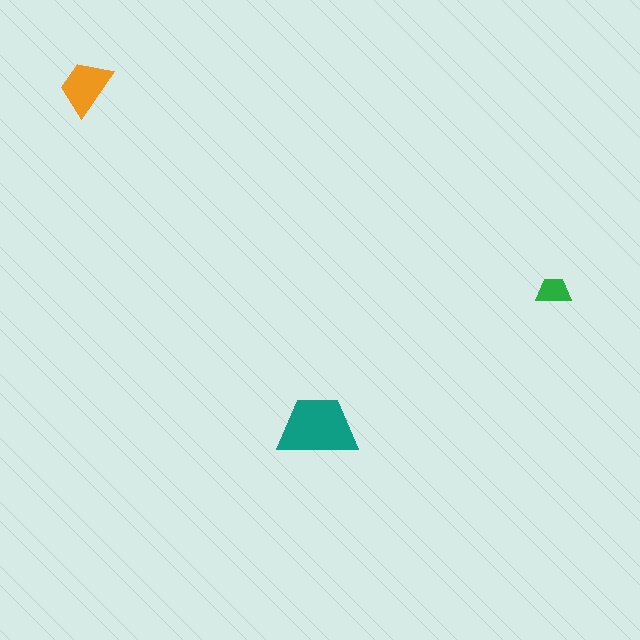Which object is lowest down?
The teal trapezoid is bottommost.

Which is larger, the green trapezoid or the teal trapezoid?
The teal one.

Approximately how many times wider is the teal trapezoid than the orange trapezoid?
About 1.5 times wider.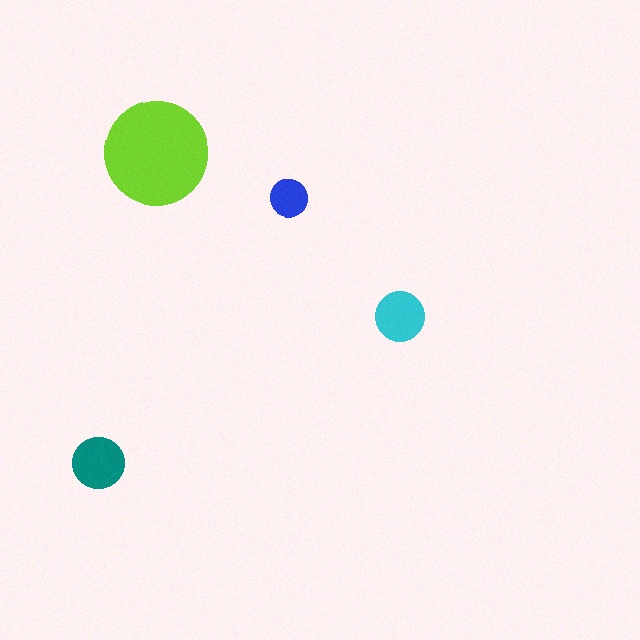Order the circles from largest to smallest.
the lime one, the teal one, the cyan one, the blue one.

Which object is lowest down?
The teal circle is bottommost.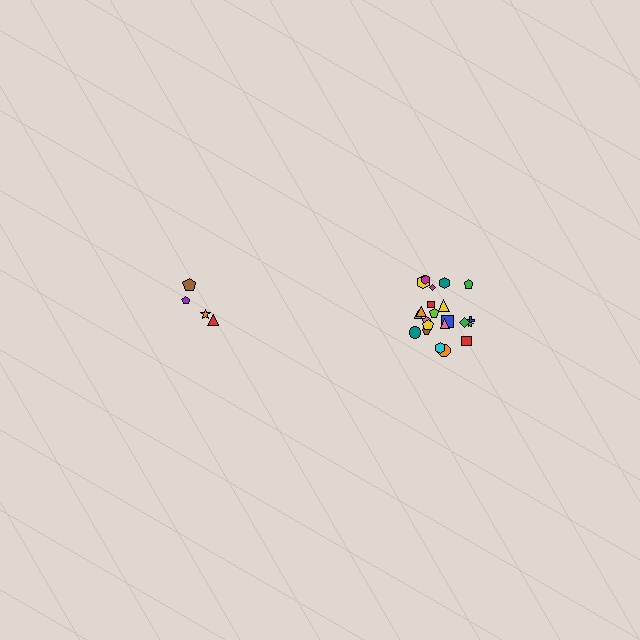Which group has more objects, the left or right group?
The right group.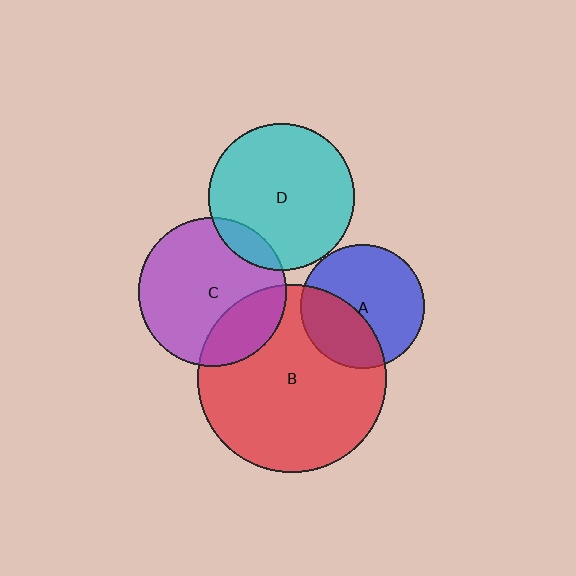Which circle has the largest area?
Circle B (red).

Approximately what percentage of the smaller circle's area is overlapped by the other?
Approximately 10%.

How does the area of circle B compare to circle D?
Approximately 1.7 times.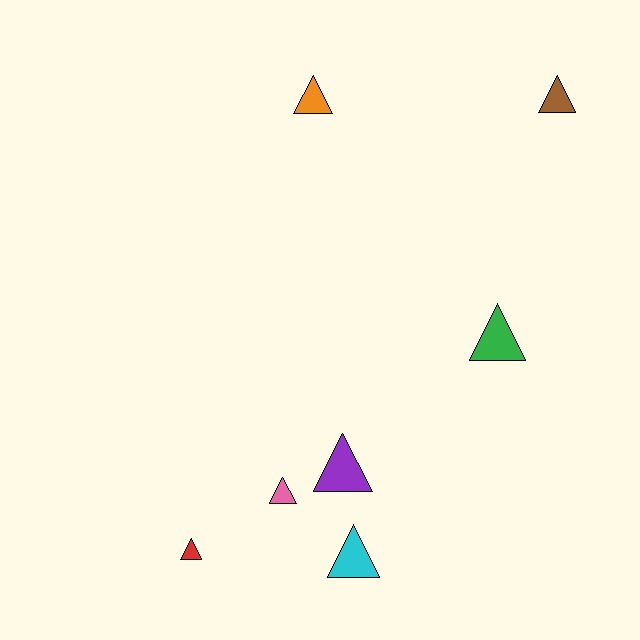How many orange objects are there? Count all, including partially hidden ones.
There is 1 orange object.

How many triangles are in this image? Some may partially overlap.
There are 7 triangles.